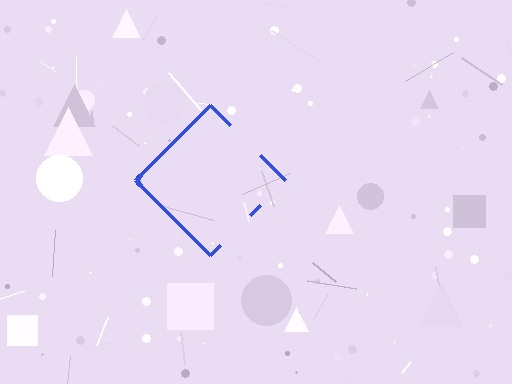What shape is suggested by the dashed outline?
The dashed outline suggests a diamond.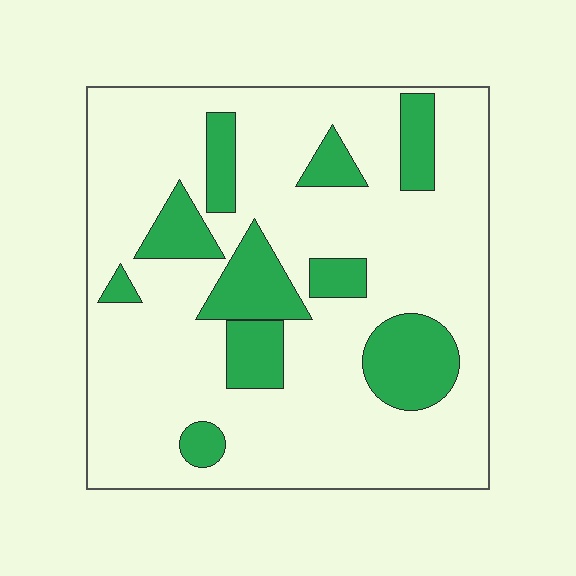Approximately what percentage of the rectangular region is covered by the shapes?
Approximately 20%.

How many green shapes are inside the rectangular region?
10.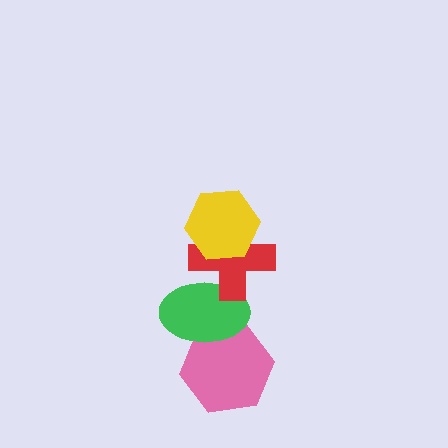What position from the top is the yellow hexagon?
The yellow hexagon is 1st from the top.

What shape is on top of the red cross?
The yellow hexagon is on top of the red cross.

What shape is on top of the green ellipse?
The red cross is on top of the green ellipse.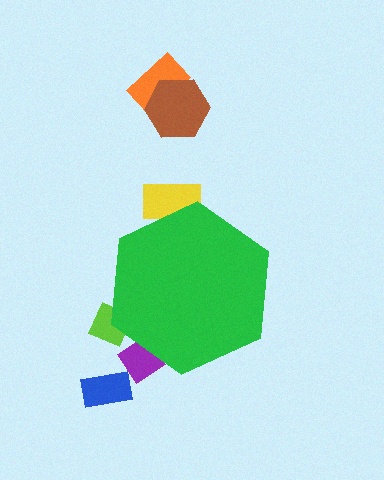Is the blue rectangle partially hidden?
No, the blue rectangle is fully visible.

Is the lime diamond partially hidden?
Yes, the lime diamond is partially hidden behind the green hexagon.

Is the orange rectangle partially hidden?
No, the orange rectangle is fully visible.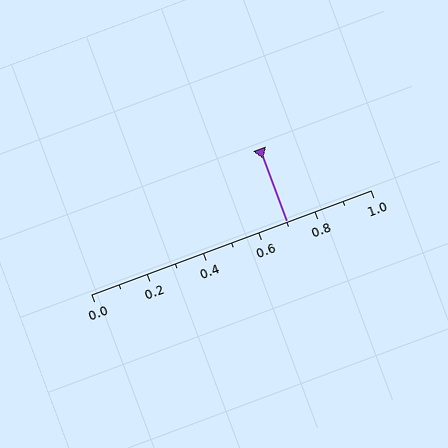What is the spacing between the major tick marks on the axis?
The major ticks are spaced 0.2 apart.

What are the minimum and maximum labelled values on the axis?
The axis runs from 0.0 to 1.0.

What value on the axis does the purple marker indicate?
The marker indicates approximately 0.7.